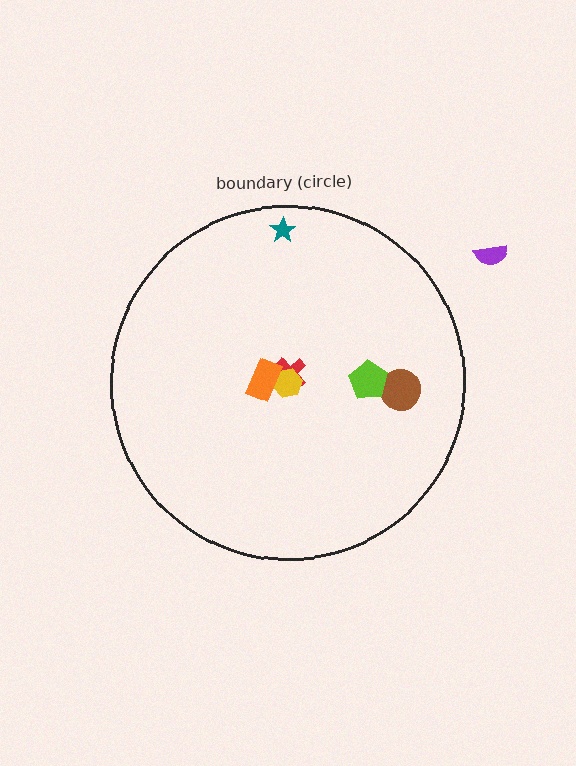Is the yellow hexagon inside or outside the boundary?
Inside.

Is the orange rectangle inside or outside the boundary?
Inside.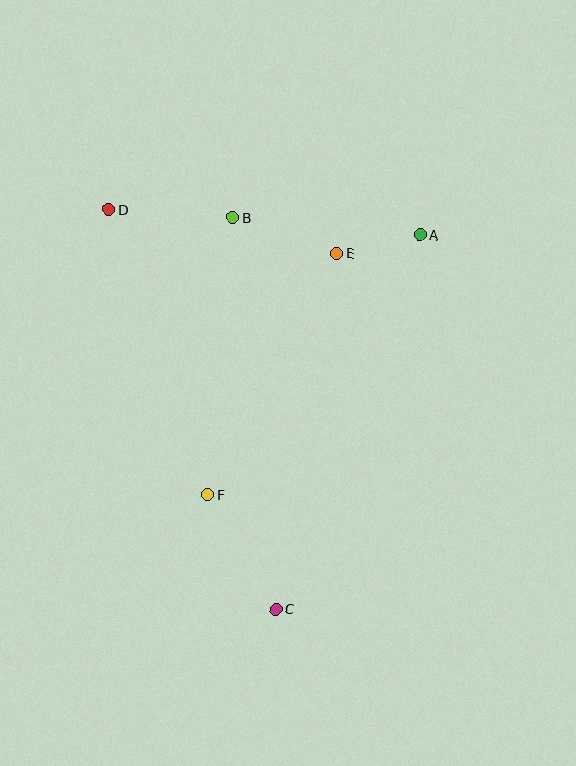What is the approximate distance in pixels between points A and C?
The distance between A and C is approximately 401 pixels.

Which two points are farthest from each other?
Points C and D are farthest from each other.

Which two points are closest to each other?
Points A and E are closest to each other.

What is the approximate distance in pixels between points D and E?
The distance between D and E is approximately 232 pixels.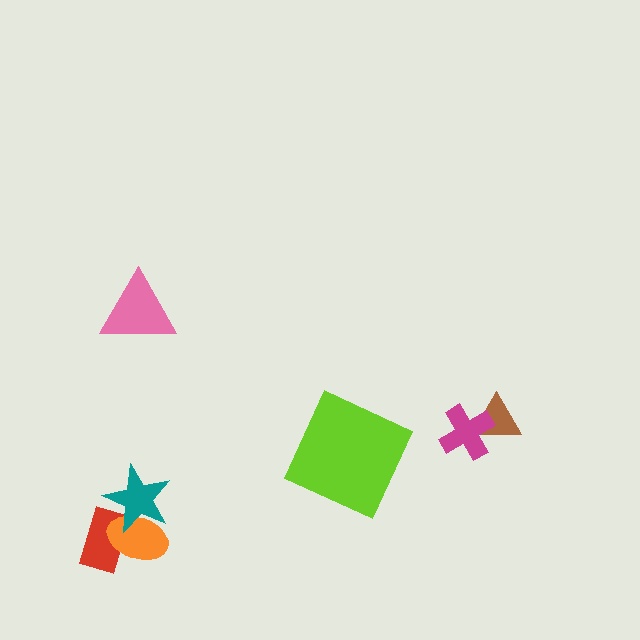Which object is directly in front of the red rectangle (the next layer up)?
The orange ellipse is directly in front of the red rectangle.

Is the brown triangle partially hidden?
Yes, it is partially covered by another shape.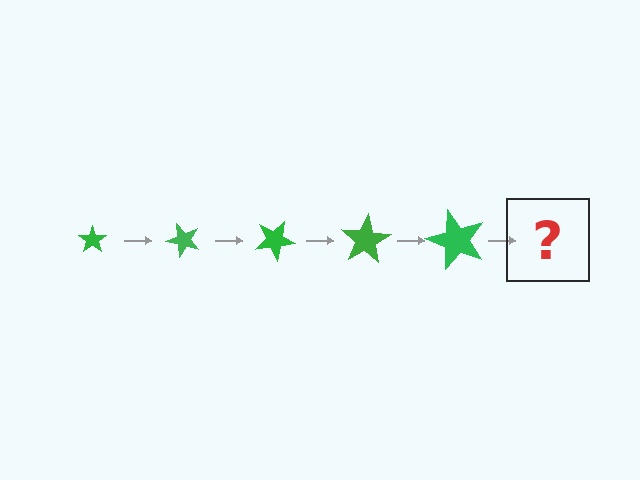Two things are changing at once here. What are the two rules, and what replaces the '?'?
The two rules are that the star grows larger each step and it rotates 50 degrees each step. The '?' should be a star, larger than the previous one and rotated 250 degrees from the start.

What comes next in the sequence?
The next element should be a star, larger than the previous one and rotated 250 degrees from the start.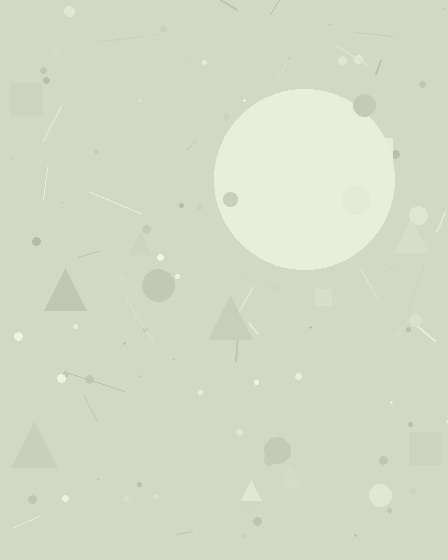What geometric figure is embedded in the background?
A circle is embedded in the background.